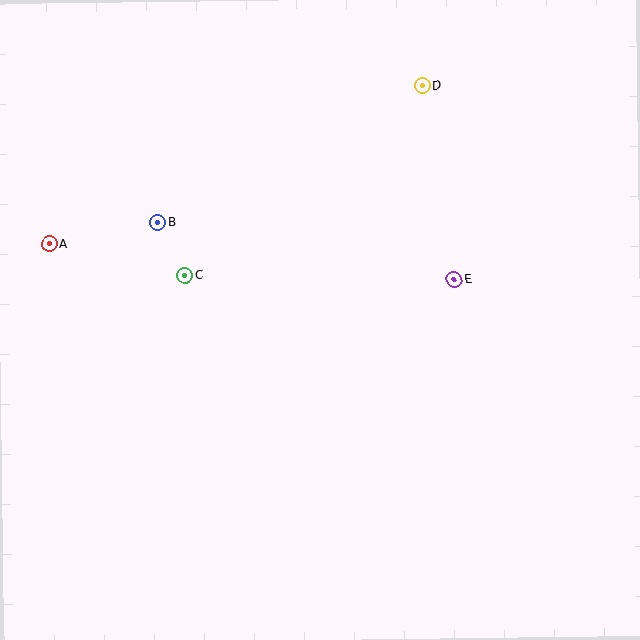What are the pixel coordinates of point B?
Point B is at (158, 222).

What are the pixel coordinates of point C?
Point C is at (185, 275).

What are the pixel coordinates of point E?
Point E is at (454, 279).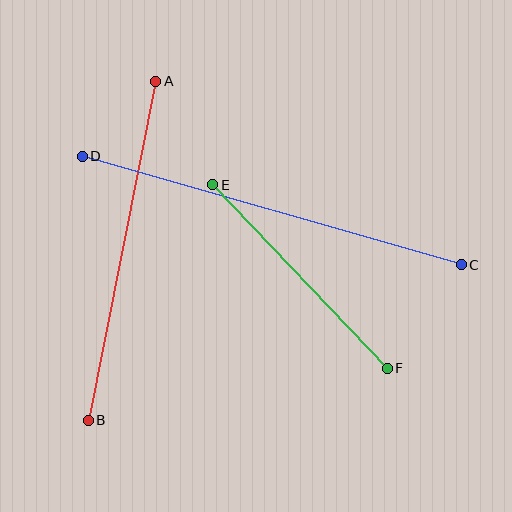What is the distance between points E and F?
The distance is approximately 253 pixels.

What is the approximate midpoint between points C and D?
The midpoint is at approximately (272, 211) pixels.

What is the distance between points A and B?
The distance is approximately 346 pixels.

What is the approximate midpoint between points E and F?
The midpoint is at approximately (300, 277) pixels.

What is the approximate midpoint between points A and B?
The midpoint is at approximately (122, 251) pixels.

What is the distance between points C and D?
The distance is approximately 394 pixels.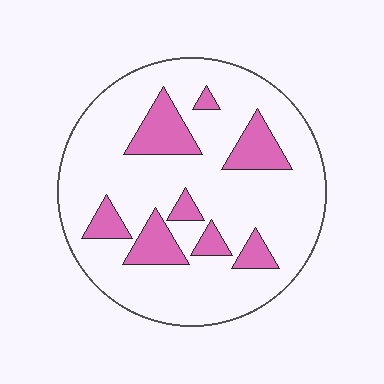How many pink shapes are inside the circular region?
8.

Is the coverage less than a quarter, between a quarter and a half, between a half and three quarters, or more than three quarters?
Less than a quarter.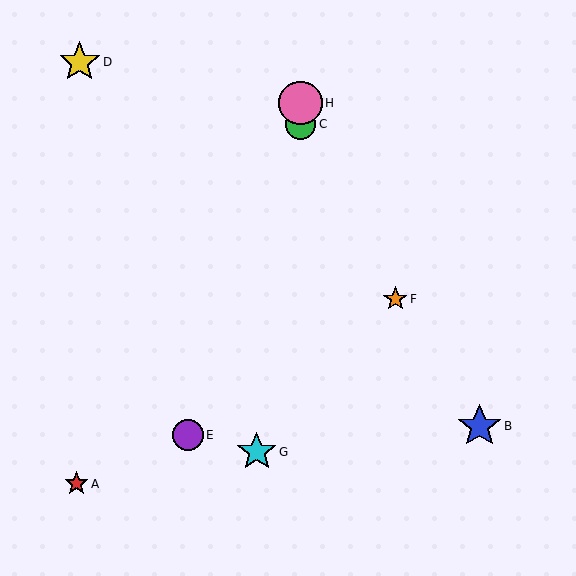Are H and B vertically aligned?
No, H is at x≈301 and B is at x≈479.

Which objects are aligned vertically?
Objects C, H are aligned vertically.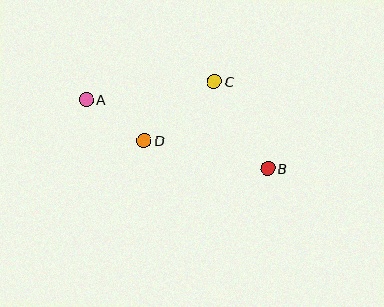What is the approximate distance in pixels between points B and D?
The distance between B and D is approximately 127 pixels.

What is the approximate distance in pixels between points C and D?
The distance between C and D is approximately 92 pixels.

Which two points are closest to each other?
Points A and D are closest to each other.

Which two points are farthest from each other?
Points A and B are farthest from each other.